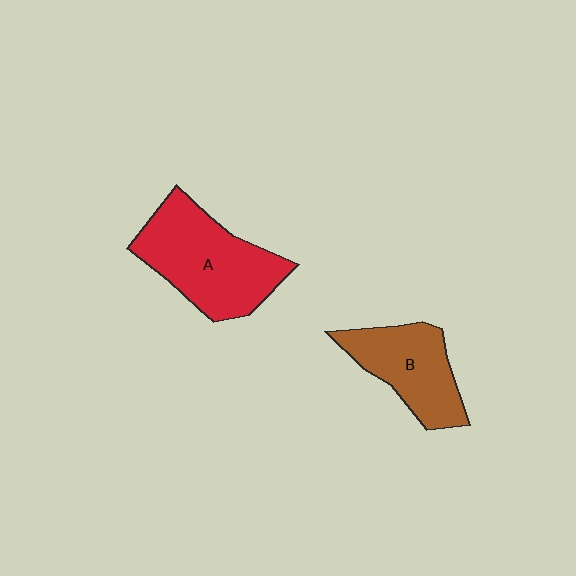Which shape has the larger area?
Shape A (red).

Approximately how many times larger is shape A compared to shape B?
Approximately 1.4 times.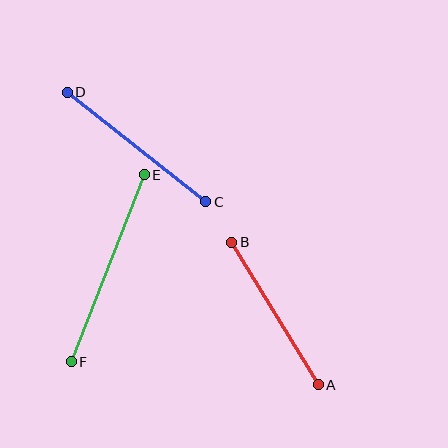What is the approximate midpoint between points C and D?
The midpoint is at approximately (136, 147) pixels.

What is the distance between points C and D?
The distance is approximately 176 pixels.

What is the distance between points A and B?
The distance is approximately 167 pixels.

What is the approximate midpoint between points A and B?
The midpoint is at approximately (275, 313) pixels.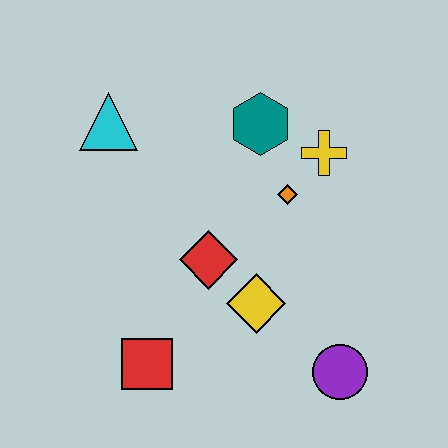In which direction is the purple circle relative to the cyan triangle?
The purple circle is below the cyan triangle.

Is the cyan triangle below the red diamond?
No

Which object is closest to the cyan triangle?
The teal hexagon is closest to the cyan triangle.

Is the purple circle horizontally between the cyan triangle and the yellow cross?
No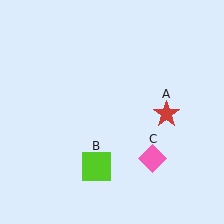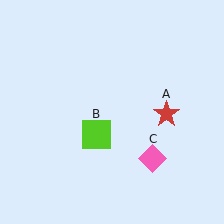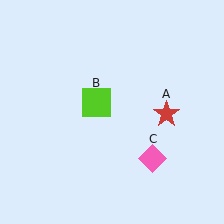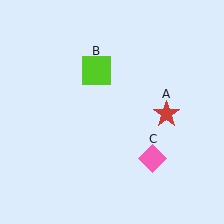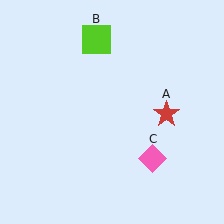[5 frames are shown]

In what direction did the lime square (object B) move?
The lime square (object B) moved up.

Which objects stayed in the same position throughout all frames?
Red star (object A) and pink diamond (object C) remained stationary.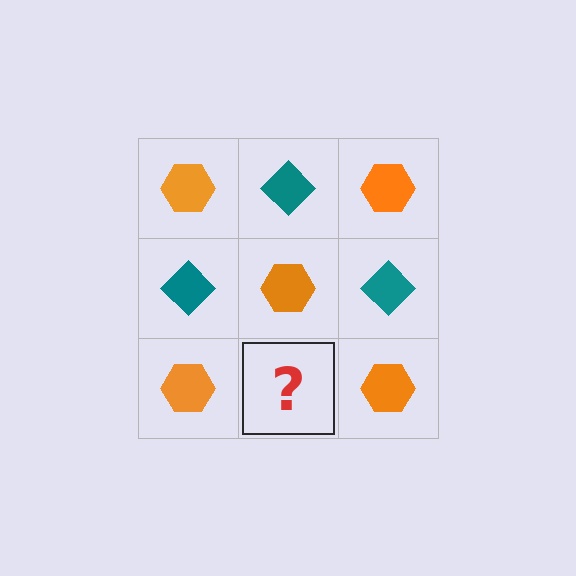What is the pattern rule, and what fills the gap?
The rule is that it alternates orange hexagon and teal diamond in a checkerboard pattern. The gap should be filled with a teal diamond.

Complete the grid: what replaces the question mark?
The question mark should be replaced with a teal diamond.